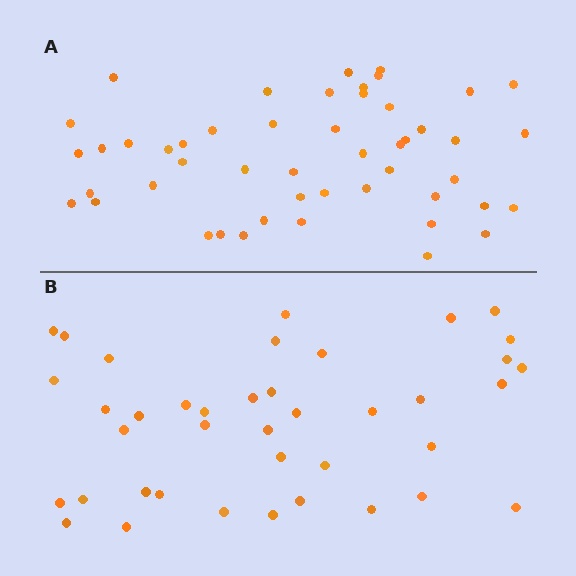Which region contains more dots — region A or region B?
Region A (the top region) has more dots.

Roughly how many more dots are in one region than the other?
Region A has roughly 8 or so more dots than region B.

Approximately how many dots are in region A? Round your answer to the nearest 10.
About 50 dots. (The exact count is 49, which rounds to 50.)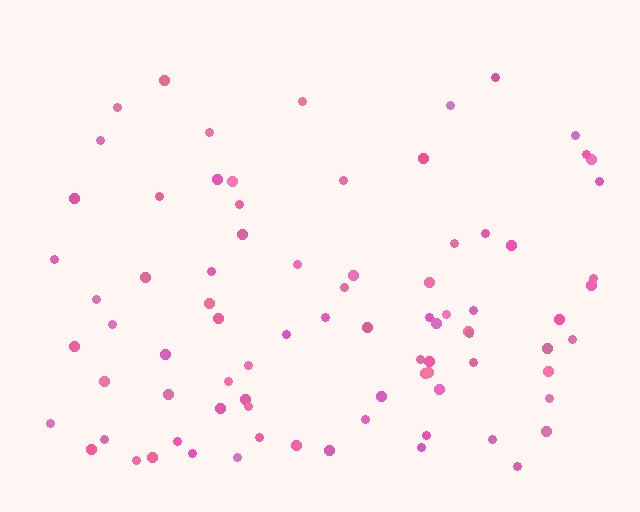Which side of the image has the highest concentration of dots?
The bottom.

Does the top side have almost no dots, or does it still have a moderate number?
Still a moderate number, just noticeably fewer than the bottom.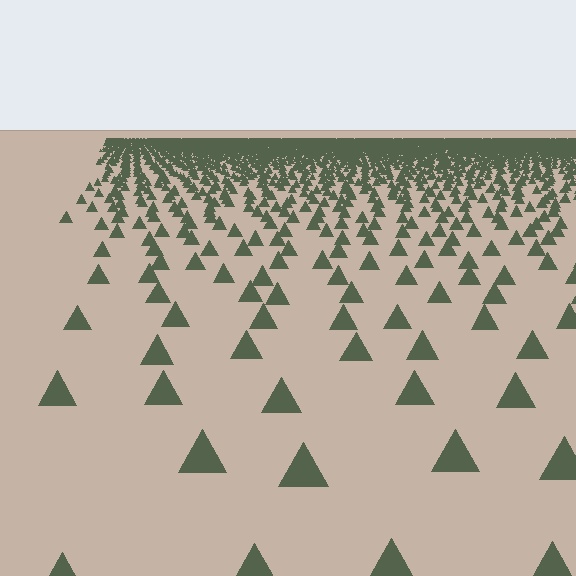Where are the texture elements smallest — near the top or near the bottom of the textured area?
Near the top.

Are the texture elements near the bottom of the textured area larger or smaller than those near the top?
Larger. Near the bottom, elements are closer to the viewer and appear at a bigger on-screen size.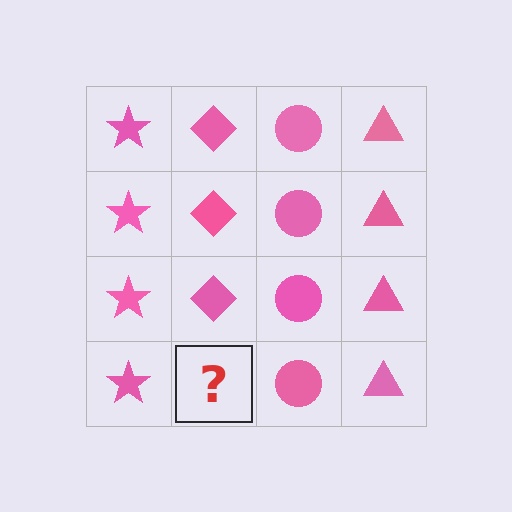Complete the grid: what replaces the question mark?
The question mark should be replaced with a pink diamond.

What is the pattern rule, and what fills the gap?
The rule is that each column has a consistent shape. The gap should be filled with a pink diamond.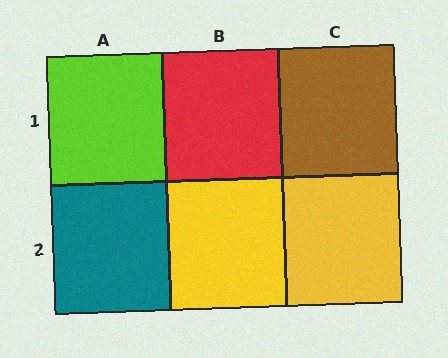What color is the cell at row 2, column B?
Yellow.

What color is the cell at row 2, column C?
Yellow.